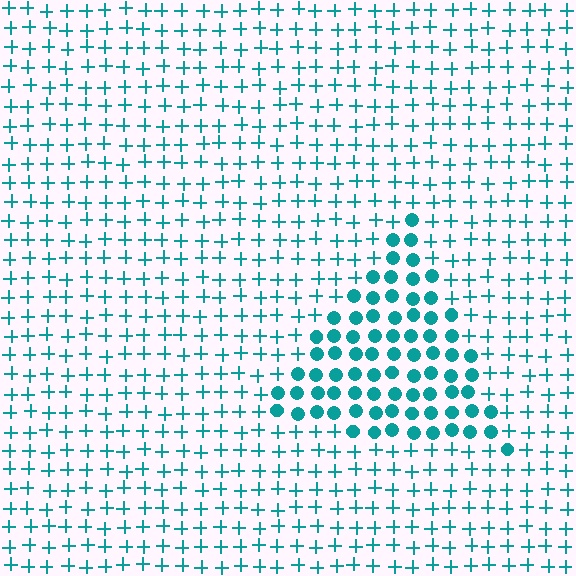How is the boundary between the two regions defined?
The boundary is defined by a change in element shape: circles inside vs. plus signs outside. All elements share the same color and spacing.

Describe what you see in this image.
The image is filled with small teal elements arranged in a uniform grid. A triangle-shaped region contains circles, while the surrounding area contains plus signs. The boundary is defined purely by the change in element shape.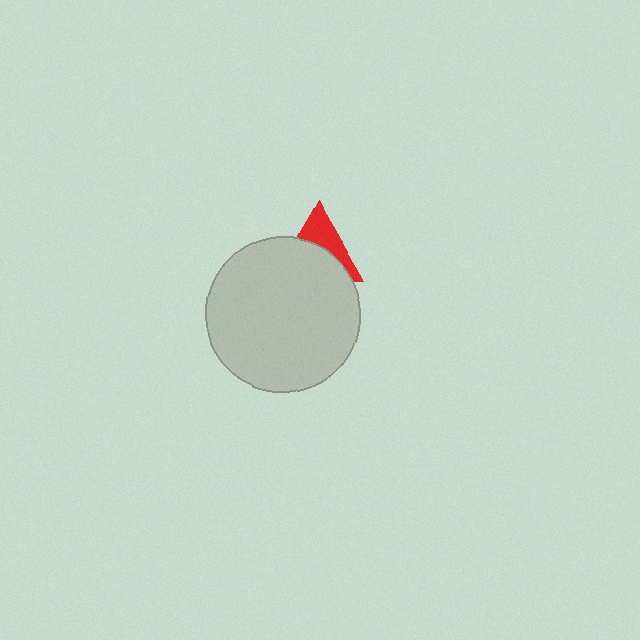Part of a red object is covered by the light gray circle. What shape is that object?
It is a triangle.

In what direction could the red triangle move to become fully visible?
The red triangle could move up. That would shift it out from behind the light gray circle entirely.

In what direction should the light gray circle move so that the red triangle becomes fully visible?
The light gray circle should move down. That is the shortest direction to clear the overlap and leave the red triangle fully visible.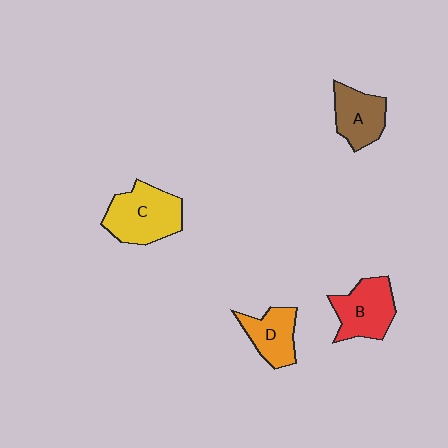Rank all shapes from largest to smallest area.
From largest to smallest: C (yellow), B (red), A (brown), D (orange).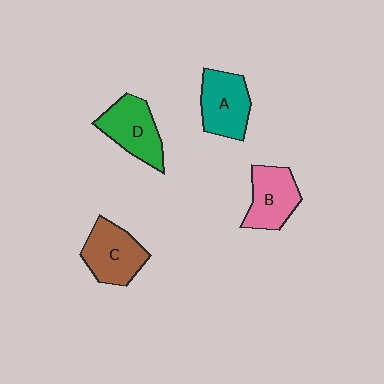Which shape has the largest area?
Shape C (brown).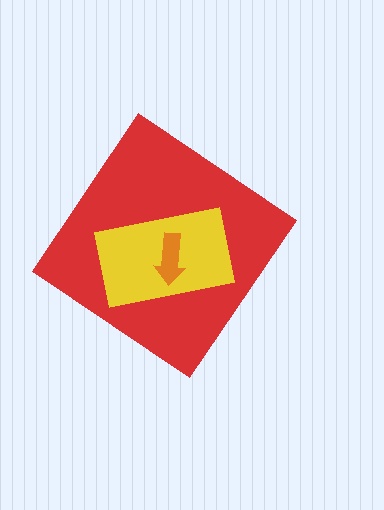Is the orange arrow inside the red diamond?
Yes.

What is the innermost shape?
The orange arrow.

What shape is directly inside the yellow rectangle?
The orange arrow.